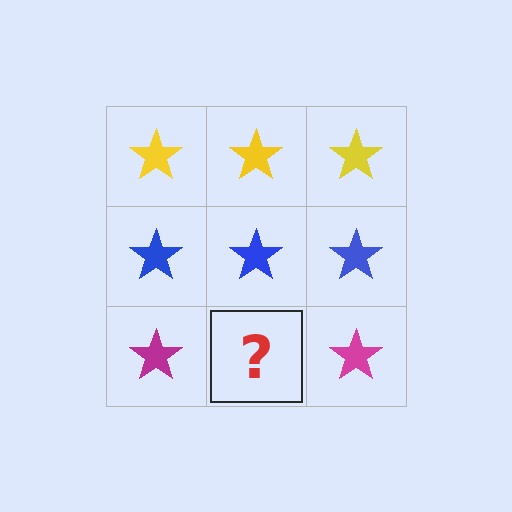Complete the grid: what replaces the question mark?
The question mark should be replaced with a magenta star.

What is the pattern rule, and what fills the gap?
The rule is that each row has a consistent color. The gap should be filled with a magenta star.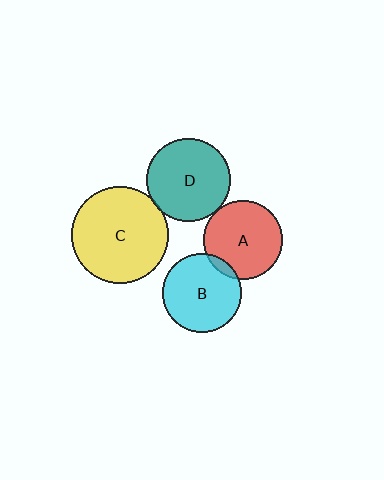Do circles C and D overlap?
Yes.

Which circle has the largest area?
Circle C (yellow).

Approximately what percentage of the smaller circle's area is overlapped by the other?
Approximately 5%.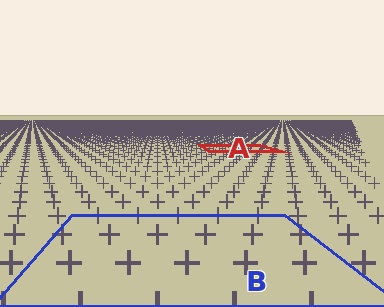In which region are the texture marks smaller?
The texture marks are smaller in region A, because it is farther away.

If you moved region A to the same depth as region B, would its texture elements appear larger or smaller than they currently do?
They would appear larger. At a closer depth, the same texture elements are projected at a bigger on-screen size.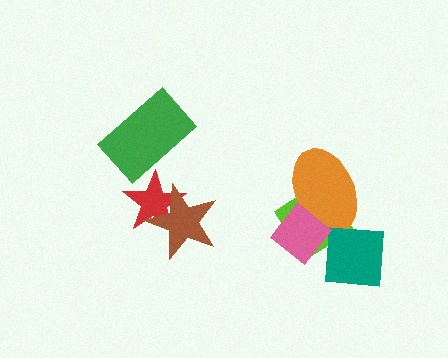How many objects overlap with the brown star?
1 object overlaps with the brown star.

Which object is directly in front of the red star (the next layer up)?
The green rectangle is directly in front of the red star.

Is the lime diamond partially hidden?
Yes, it is partially covered by another shape.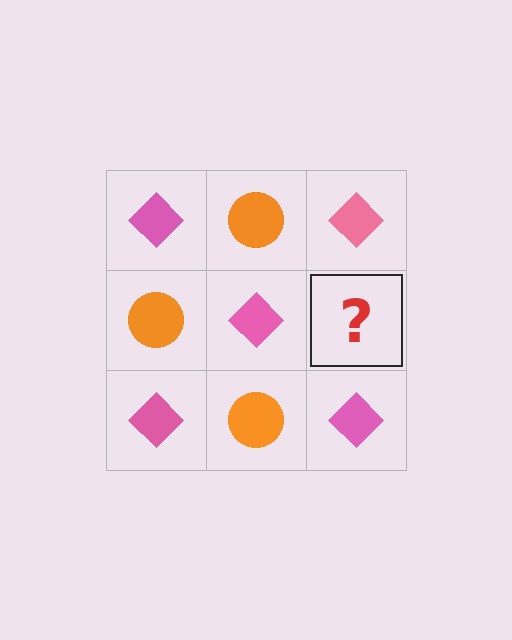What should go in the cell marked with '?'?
The missing cell should contain an orange circle.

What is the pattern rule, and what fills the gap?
The rule is that it alternates pink diamond and orange circle in a checkerboard pattern. The gap should be filled with an orange circle.